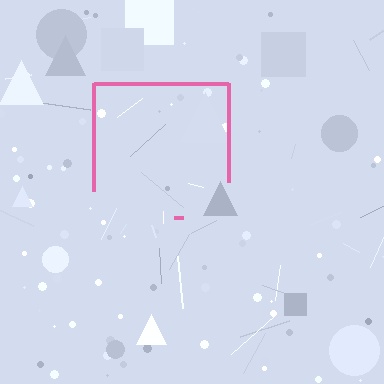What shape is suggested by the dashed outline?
The dashed outline suggests a square.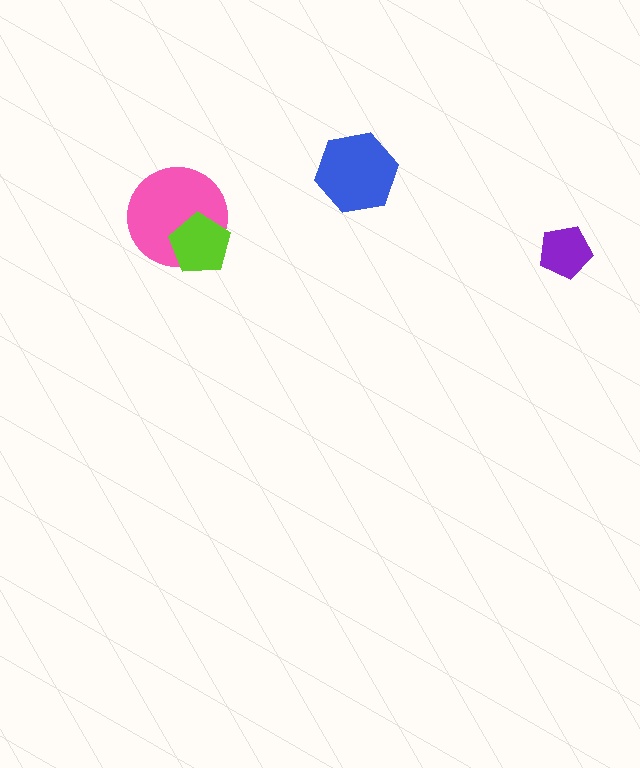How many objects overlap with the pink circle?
1 object overlaps with the pink circle.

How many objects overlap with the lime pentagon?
1 object overlaps with the lime pentagon.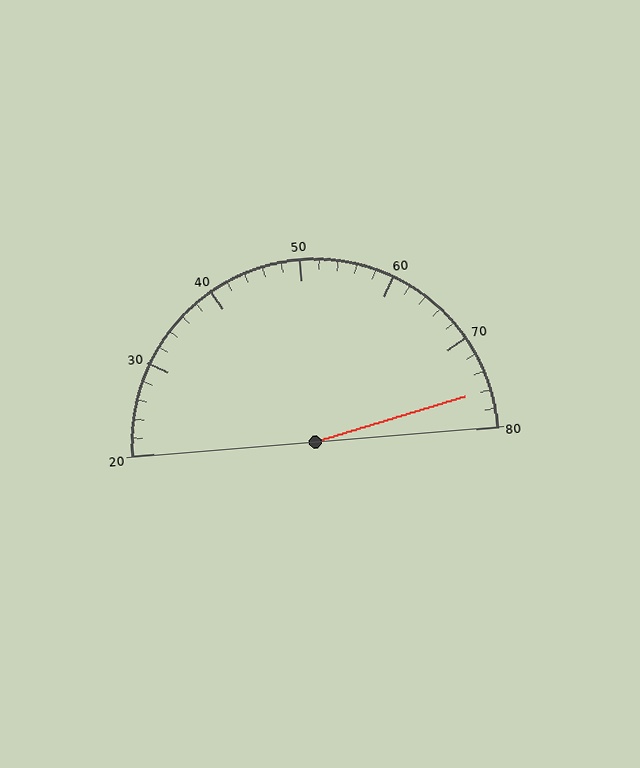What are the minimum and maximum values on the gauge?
The gauge ranges from 20 to 80.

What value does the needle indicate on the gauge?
The needle indicates approximately 76.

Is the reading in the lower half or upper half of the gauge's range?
The reading is in the upper half of the range (20 to 80).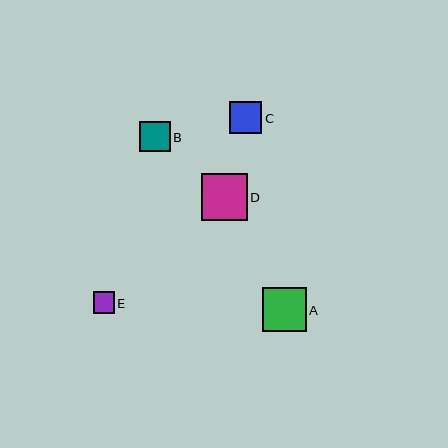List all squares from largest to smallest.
From largest to smallest: D, A, C, B, E.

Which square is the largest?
Square D is the largest with a size of approximately 46 pixels.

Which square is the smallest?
Square E is the smallest with a size of approximately 21 pixels.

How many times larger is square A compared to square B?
Square A is approximately 1.4 times the size of square B.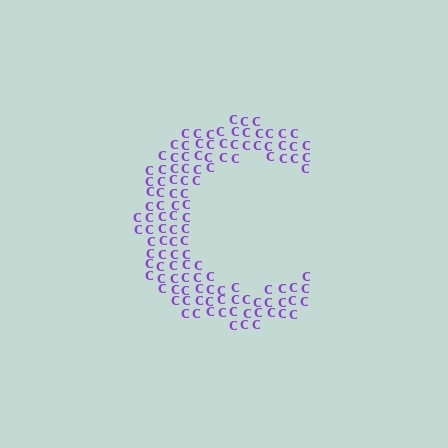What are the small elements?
The small elements are letter C's.